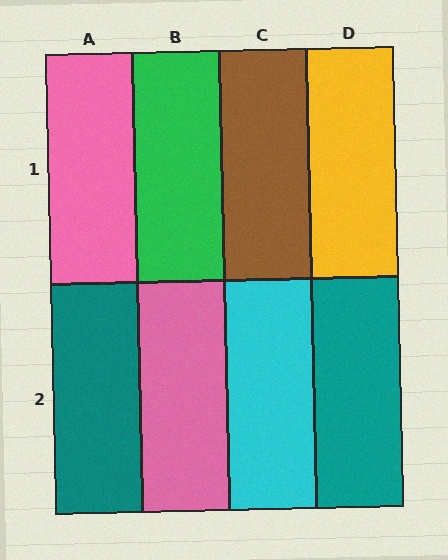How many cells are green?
1 cell is green.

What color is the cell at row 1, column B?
Green.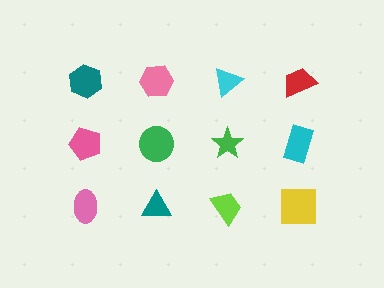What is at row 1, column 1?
A teal hexagon.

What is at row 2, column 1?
A pink pentagon.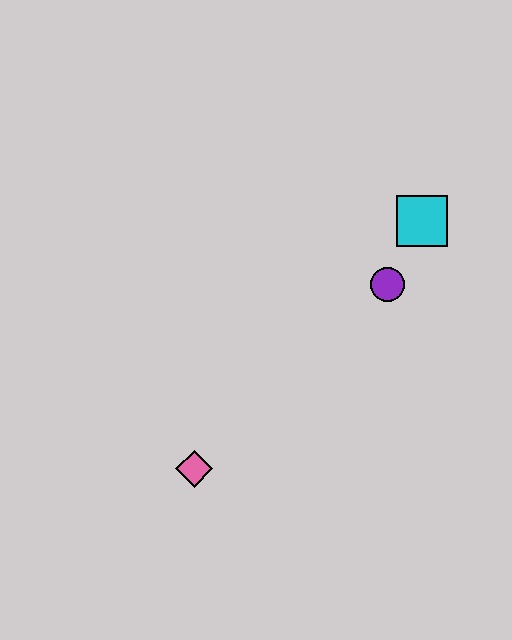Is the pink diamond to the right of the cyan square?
No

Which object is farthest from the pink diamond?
The cyan square is farthest from the pink diamond.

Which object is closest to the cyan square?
The purple circle is closest to the cyan square.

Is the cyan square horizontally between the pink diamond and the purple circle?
No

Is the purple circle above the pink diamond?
Yes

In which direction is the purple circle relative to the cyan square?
The purple circle is below the cyan square.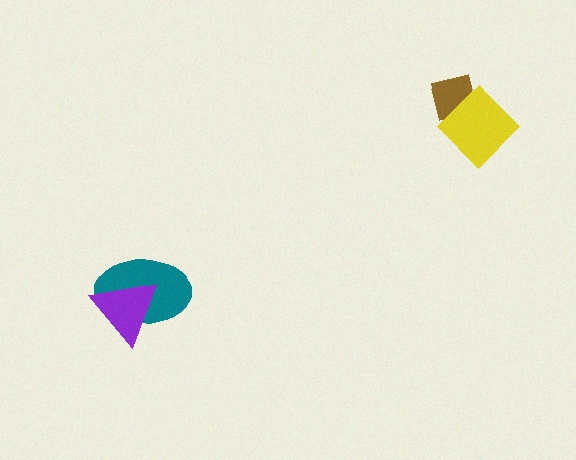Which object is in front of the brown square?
The yellow diamond is in front of the brown square.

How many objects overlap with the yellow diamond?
1 object overlaps with the yellow diamond.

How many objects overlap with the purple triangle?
1 object overlaps with the purple triangle.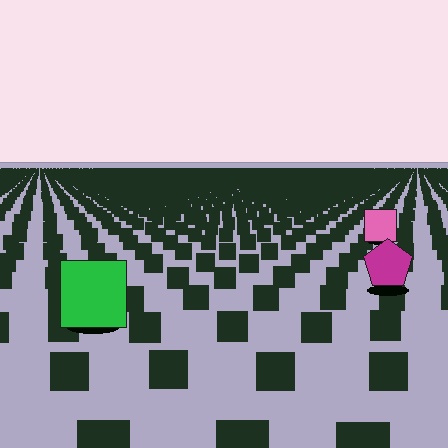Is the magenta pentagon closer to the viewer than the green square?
No. The green square is closer — you can tell from the texture gradient: the ground texture is coarser near it.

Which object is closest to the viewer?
The green square is closest. The texture marks near it are larger and more spread out.